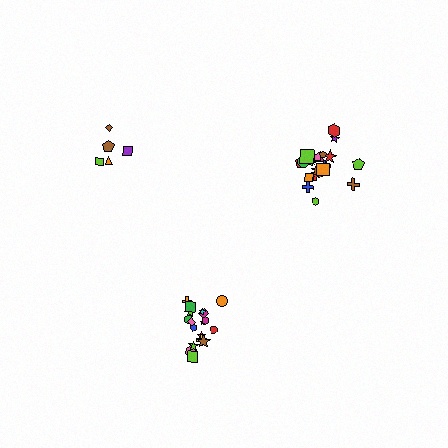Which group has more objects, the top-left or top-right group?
The top-right group.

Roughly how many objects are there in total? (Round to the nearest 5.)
Roughly 50 objects in total.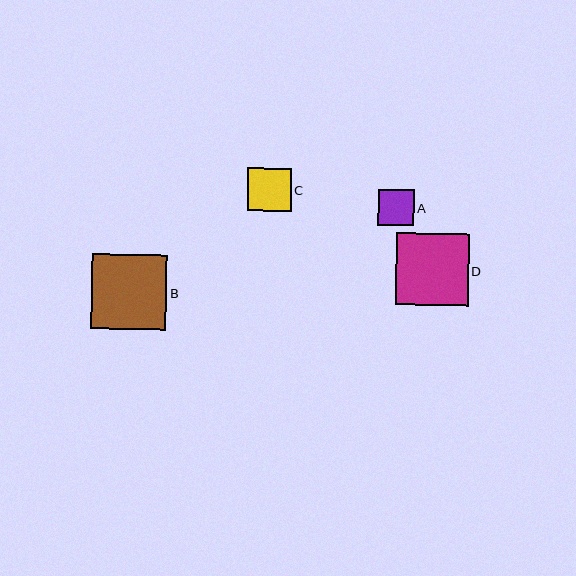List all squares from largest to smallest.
From largest to smallest: B, D, C, A.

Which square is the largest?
Square B is the largest with a size of approximately 75 pixels.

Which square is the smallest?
Square A is the smallest with a size of approximately 36 pixels.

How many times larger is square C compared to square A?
Square C is approximately 1.2 times the size of square A.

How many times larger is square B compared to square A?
Square B is approximately 2.1 times the size of square A.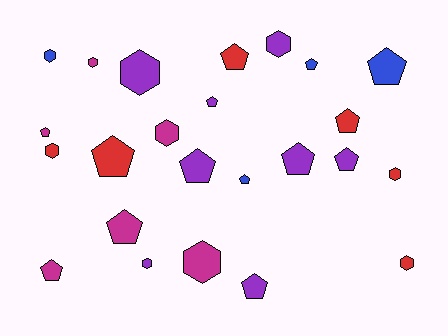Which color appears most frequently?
Purple, with 8 objects.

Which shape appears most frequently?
Pentagon, with 14 objects.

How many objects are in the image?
There are 24 objects.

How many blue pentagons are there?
There are 3 blue pentagons.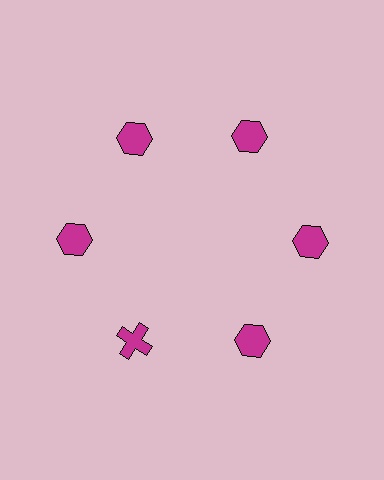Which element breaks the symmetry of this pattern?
The magenta cross at roughly the 7 o'clock position breaks the symmetry. All other shapes are magenta hexagons.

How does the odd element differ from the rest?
It has a different shape: cross instead of hexagon.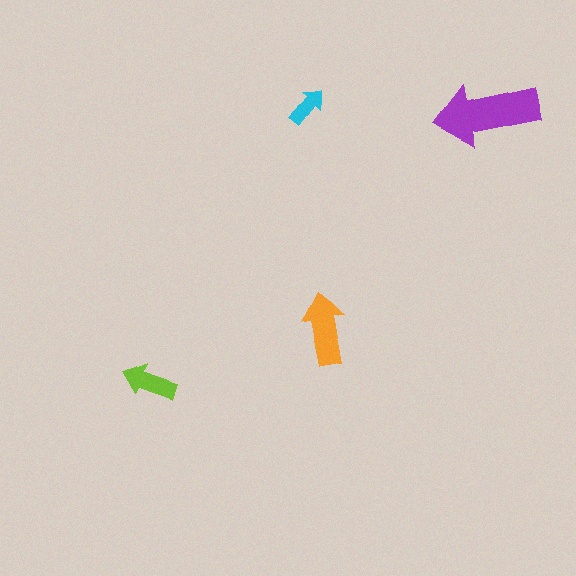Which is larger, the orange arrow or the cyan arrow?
The orange one.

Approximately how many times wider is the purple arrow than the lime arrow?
About 2 times wider.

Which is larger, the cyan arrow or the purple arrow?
The purple one.